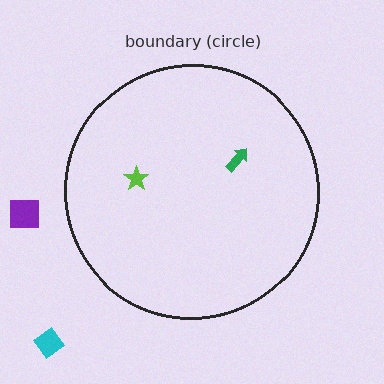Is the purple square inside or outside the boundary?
Outside.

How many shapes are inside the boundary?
2 inside, 2 outside.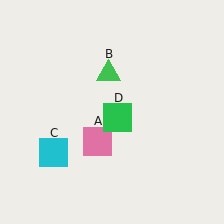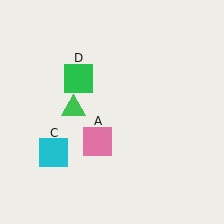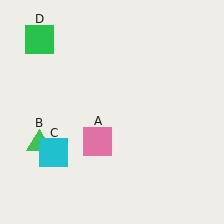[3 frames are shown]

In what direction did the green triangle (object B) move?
The green triangle (object B) moved down and to the left.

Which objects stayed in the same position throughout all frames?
Pink square (object A) and cyan square (object C) remained stationary.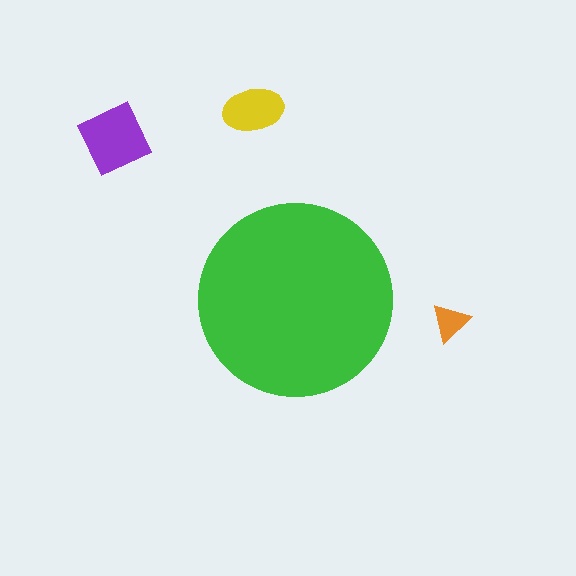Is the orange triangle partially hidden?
No, the orange triangle is fully visible.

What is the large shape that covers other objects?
A green circle.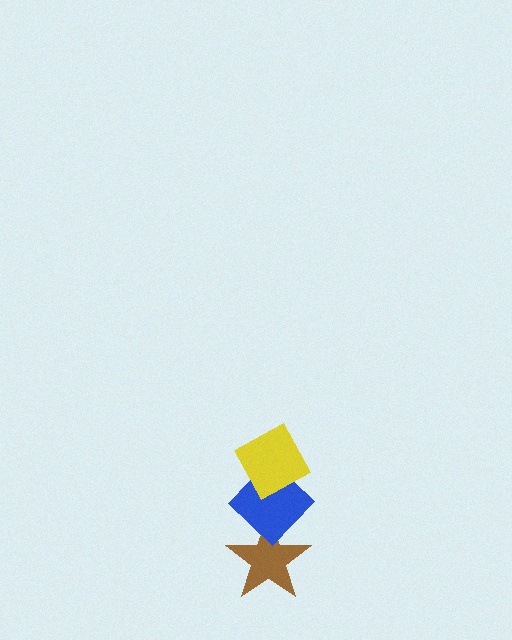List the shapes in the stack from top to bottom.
From top to bottom: the yellow diamond, the blue diamond, the brown star.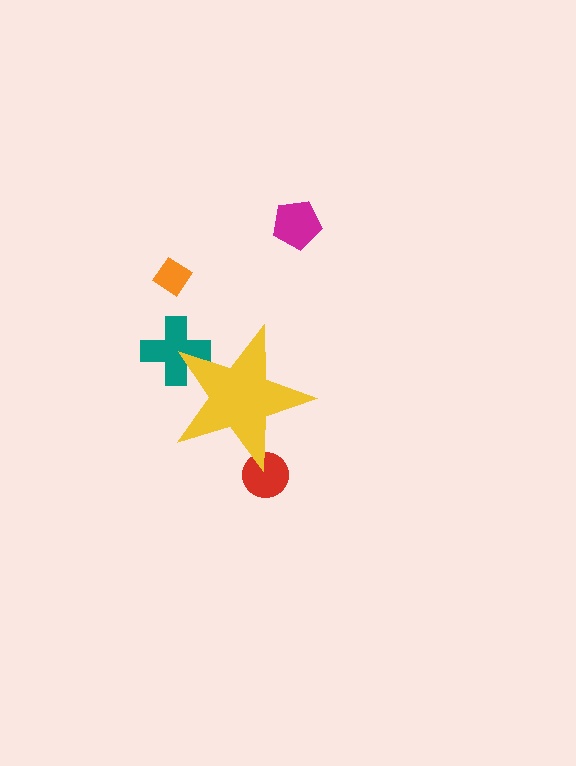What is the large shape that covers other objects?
A yellow star.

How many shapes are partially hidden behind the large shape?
2 shapes are partially hidden.